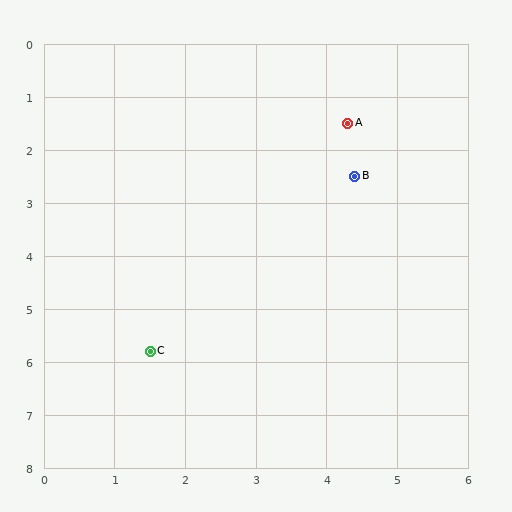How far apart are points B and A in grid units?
Points B and A are about 1.0 grid units apart.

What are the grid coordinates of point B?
Point B is at approximately (4.4, 2.5).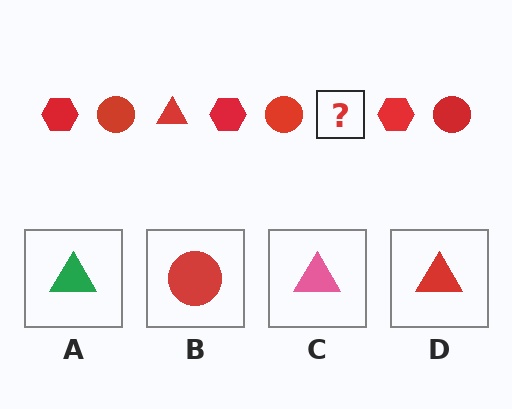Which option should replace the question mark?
Option D.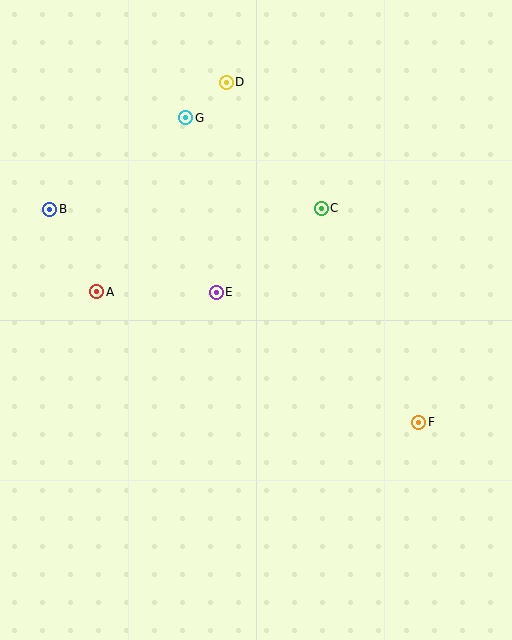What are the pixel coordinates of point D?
Point D is at (226, 82).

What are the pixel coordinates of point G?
Point G is at (186, 118).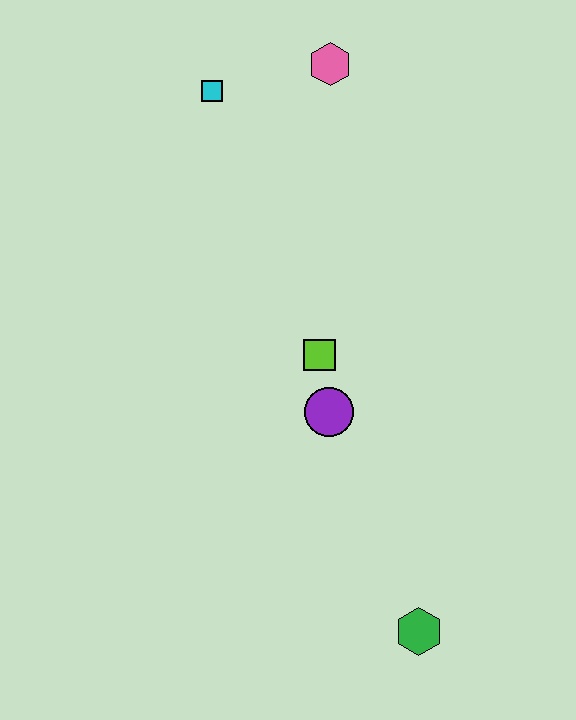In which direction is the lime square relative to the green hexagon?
The lime square is above the green hexagon.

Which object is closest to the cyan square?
The pink hexagon is closest to the cyan square.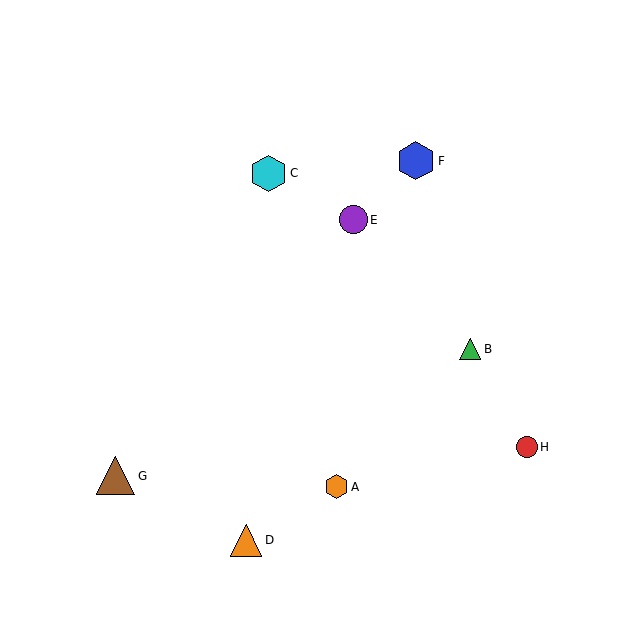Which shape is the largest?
The brown triangle (labeled G) is the largest.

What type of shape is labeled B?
Shape B is a green triangle.